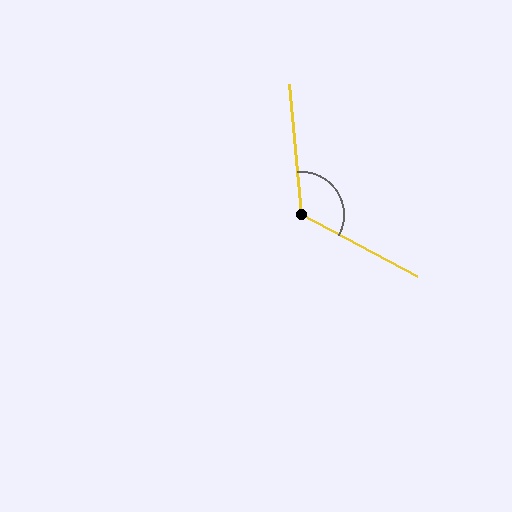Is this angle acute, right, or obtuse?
It is obtuse.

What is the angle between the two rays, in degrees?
Approximately 124 degrees.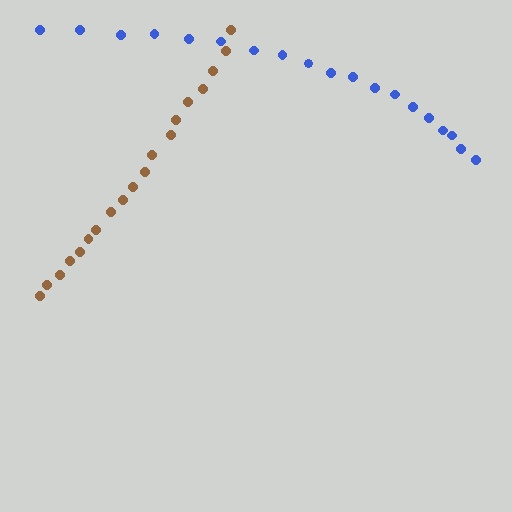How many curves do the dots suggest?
There are 2 distinct paths.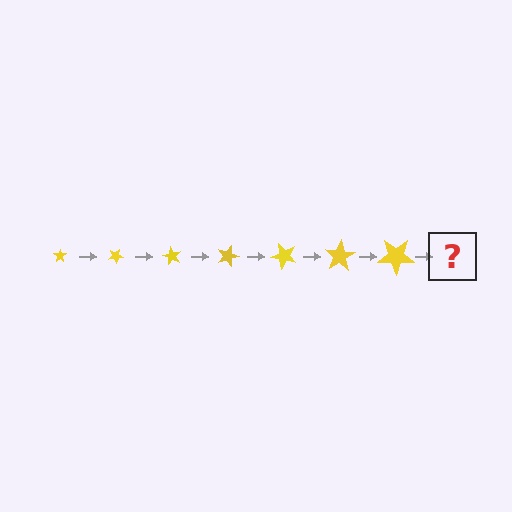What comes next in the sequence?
The next element should be a star, larger than the previous one and rotated 210 degrees from the start.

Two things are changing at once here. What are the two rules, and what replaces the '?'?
The two rules are that the star grows larger each step and it rotates 30 degrees each step. The '?' should be a star, larger than the previous one and rotated 210 degrees from the start.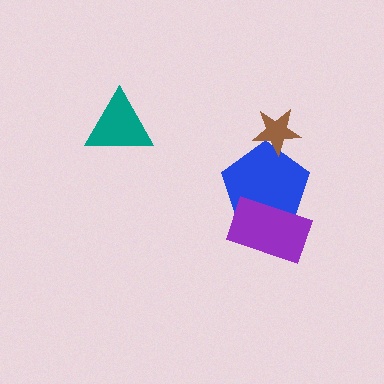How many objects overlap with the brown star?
1 object overlaps with the brown star.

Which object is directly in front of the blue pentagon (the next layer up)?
The brown star is directly in front of the blue pentagon.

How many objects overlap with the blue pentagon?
2 objects overlap with the blue pentagon.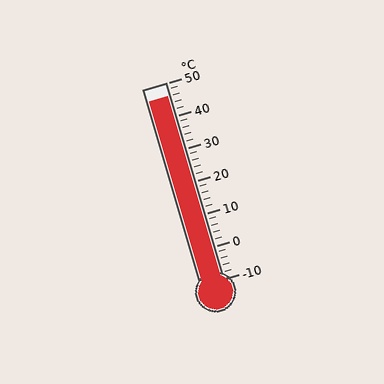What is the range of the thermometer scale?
The thermometer scale ranges from -10°C to 50°C.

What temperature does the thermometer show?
The thermometer shows approximately 46°C.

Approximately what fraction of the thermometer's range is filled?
The thermometer is filled to approximately 95% of its range.